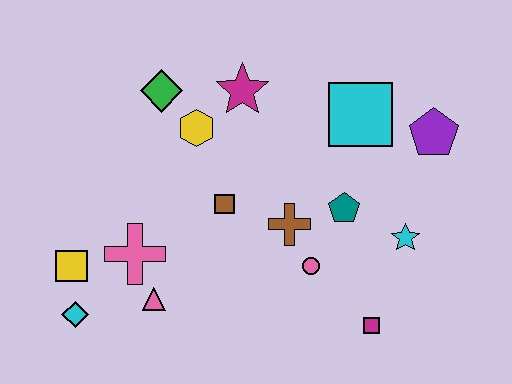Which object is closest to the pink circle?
The brown cross is closest to the pink circle.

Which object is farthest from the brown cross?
The cyan diamond is farthest from the brown cross.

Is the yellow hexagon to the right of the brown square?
No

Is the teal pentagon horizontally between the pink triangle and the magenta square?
Yes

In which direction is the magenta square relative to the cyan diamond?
The magenta square is to the right of the cyan diamond.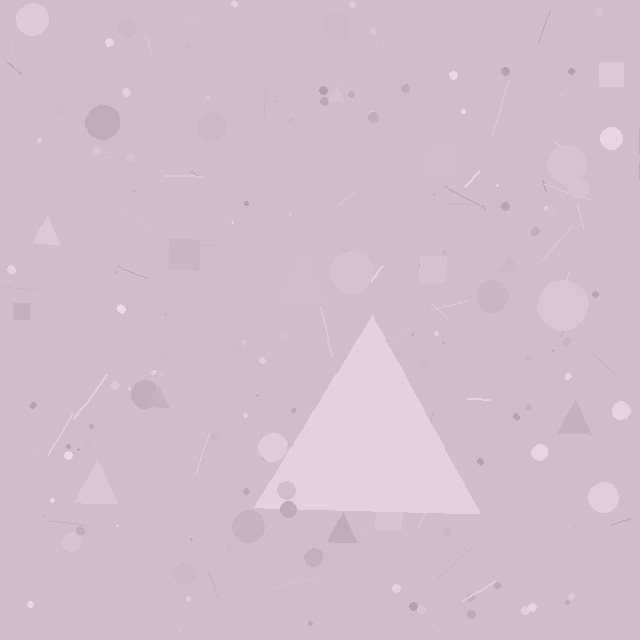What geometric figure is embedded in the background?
A triangle is embedded in the background.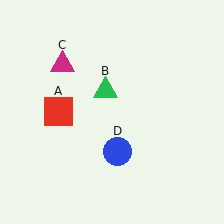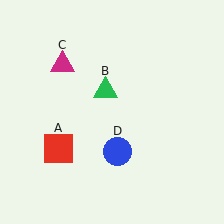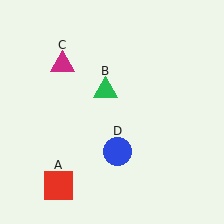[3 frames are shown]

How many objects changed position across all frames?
1 object changed position: red square (object A).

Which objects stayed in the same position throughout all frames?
Green triangle (object B) and magenta triangle (object C) and blue circle (object D) remained stationary.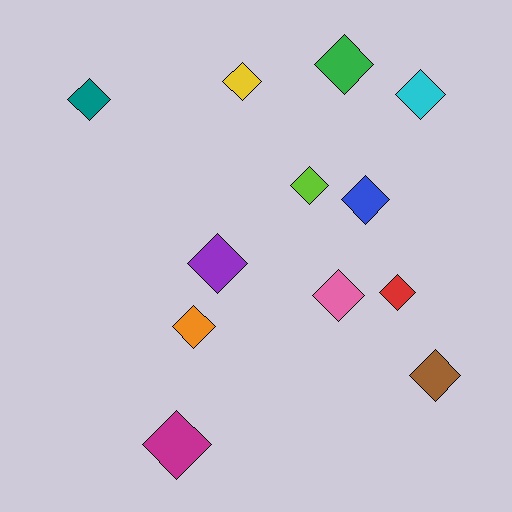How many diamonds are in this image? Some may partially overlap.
There are 12 diamonds.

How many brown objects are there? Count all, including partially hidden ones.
There is 1 brown object.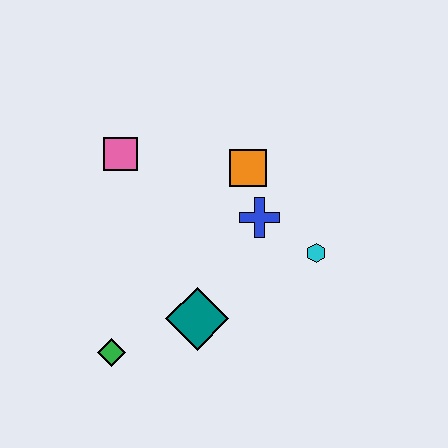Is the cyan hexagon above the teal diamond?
Yes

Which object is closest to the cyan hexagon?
The blue cross is closest to the cyan hexagon.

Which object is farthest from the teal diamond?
The pink square is farthest from the teal diamond.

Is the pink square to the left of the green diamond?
No